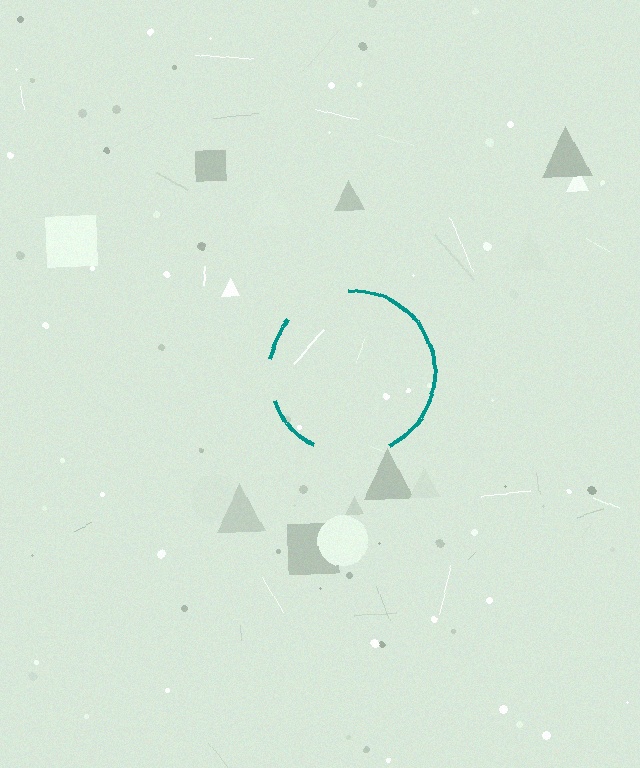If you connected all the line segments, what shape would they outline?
They would outline a circle.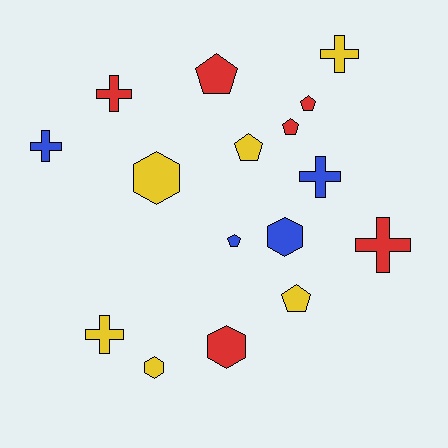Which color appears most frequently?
Red, with 6 objects.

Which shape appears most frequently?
Cross, with 6 objects.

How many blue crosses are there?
There are 2 blue crosses.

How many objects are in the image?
There are 16 objects.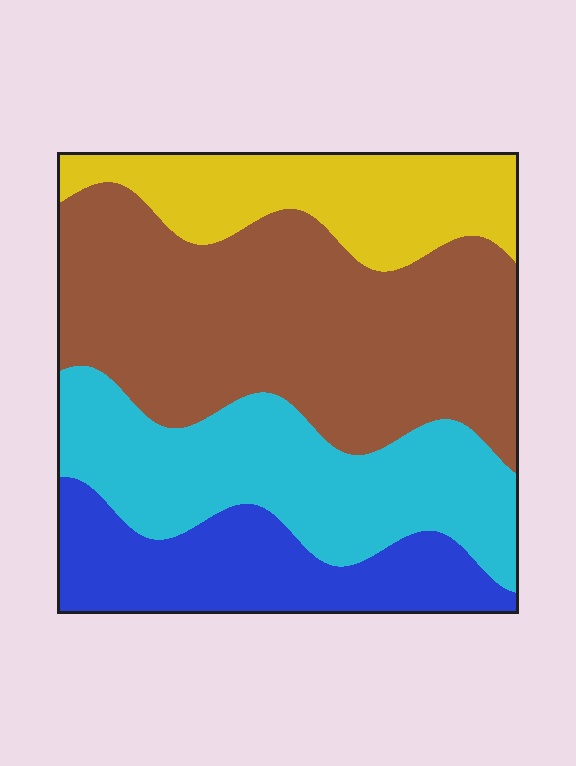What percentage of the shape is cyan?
Cyan takes up less than a quarter of the shape.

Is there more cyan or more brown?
Brown.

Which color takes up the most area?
Brown, at roughly 40%.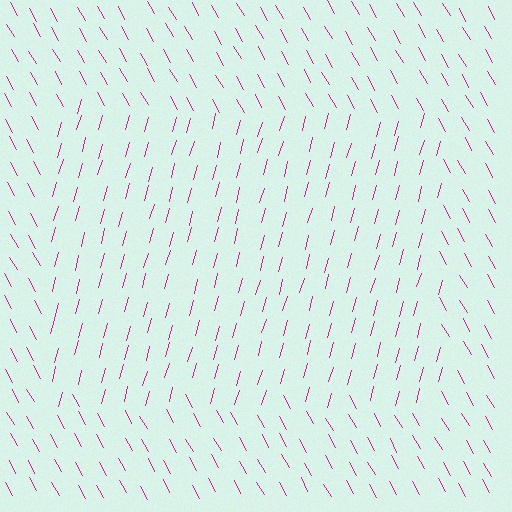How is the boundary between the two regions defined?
The boundary is defined purely by a change in line orientation (approximately 45 degrees difference). All lines are the same color and thickness.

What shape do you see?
I see a rectangle.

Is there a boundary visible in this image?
Yes, there is a texture boundary formed by a change in line orientation.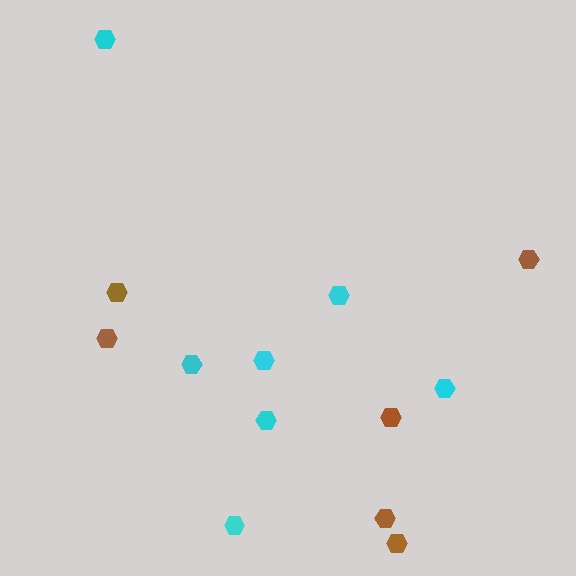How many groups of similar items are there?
There are 2 groups: one group of brown hexagons (6) and one group of cyan hexagons (7).